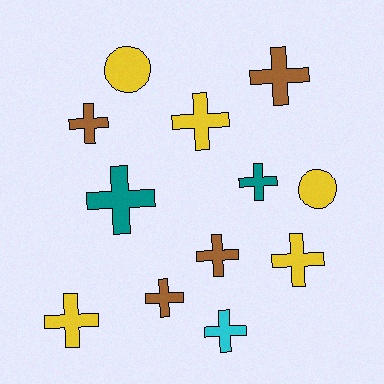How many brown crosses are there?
There are 4 brown crosses.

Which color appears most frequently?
Yellow, with 5 objects.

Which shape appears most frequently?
Cross, with 10 objects.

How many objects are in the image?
There are 12 objects.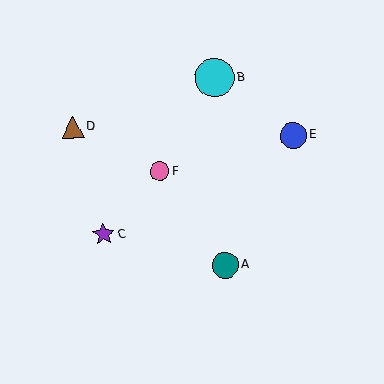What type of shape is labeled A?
Shape A is a teal circle.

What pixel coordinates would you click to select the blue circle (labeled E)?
Click at (294, 135) to select the blue circle E.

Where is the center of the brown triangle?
The center of the brown triangle is at (73, 127).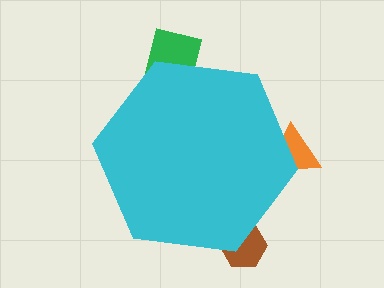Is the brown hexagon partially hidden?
Yes, the brown hexagon is partially hidden behind the cyan hexagon.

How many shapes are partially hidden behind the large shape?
3 shapes are partially hidden.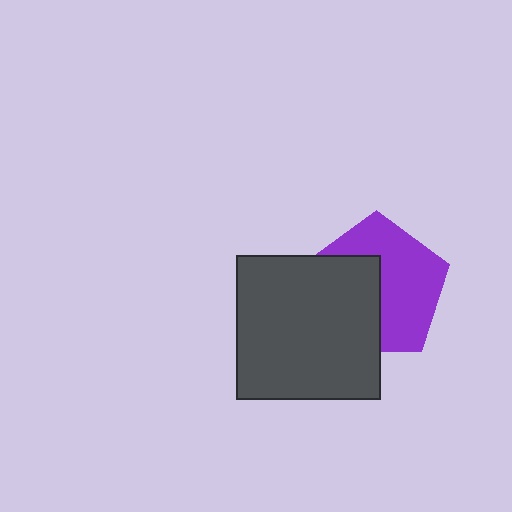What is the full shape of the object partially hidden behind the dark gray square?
The partially hidden object is a purple pentagon.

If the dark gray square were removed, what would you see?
You would see the complete purple pentagon.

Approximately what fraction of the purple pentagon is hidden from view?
Roughly 44% of the purple pentagon is hidden behind the dark gray square.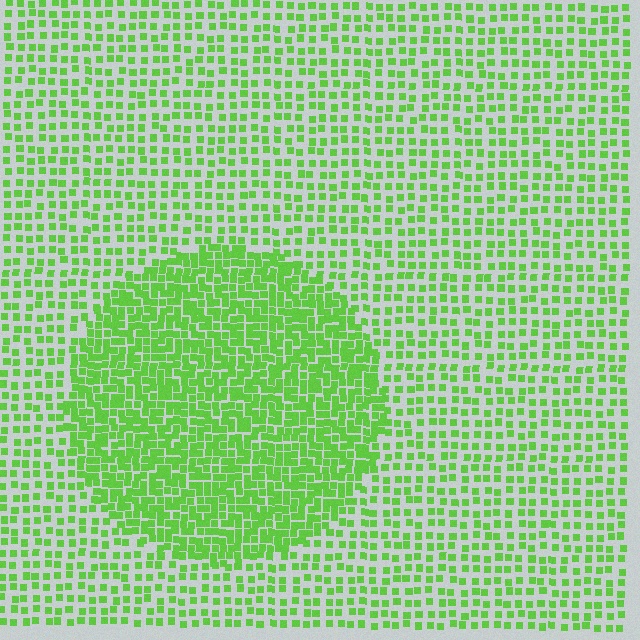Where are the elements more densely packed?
The elements are more densely packed inside the circle boundary.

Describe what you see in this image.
The image contains small lime elements arranged at two different densities. A circle-shaped region is visible where the elements are more densely packed than the surrounding area.